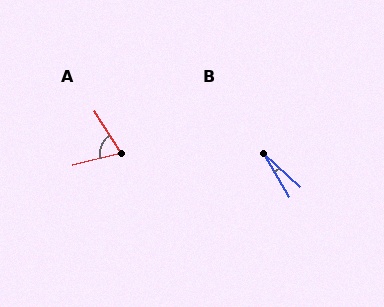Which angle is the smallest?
B, at approximately 17 degrees.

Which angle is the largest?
A, at approximately 72 degrees.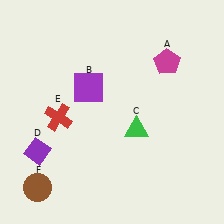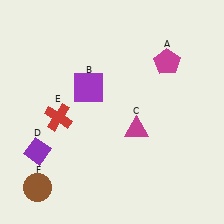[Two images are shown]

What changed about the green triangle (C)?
In Image 1, C is green. In Image 2, it changed to magenta.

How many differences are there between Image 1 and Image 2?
There is 1 difference between the two images.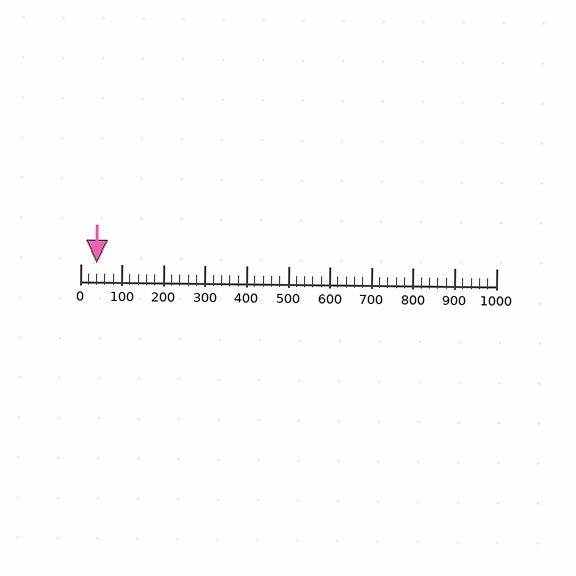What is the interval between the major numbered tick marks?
The major tick marks are spaced 100 units apart.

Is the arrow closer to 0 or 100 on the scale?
The arrow is closer to 0.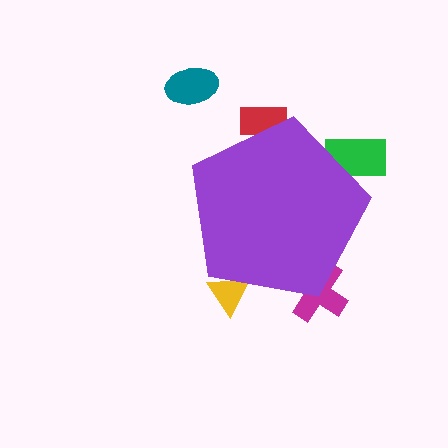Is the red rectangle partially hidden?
Yes, the red rectangle is partially hidden behind the purple pentagon.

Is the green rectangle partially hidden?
Yes, the green rectangle is partially hidden behind the purple pentagon.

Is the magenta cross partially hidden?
Yes, the magenta cross is partially hidden behind the purple pentagon.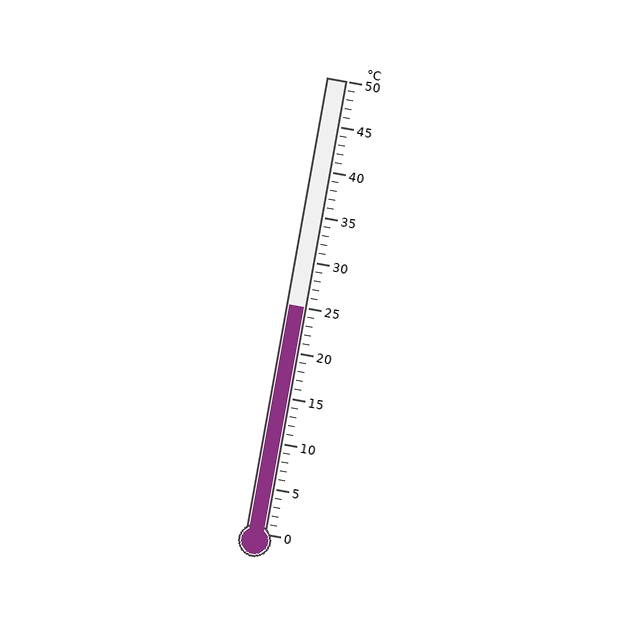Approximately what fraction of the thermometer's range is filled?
The thermometer is filled to approximately 50% of its range.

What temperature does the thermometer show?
The thermometer shows approximately 25°C.